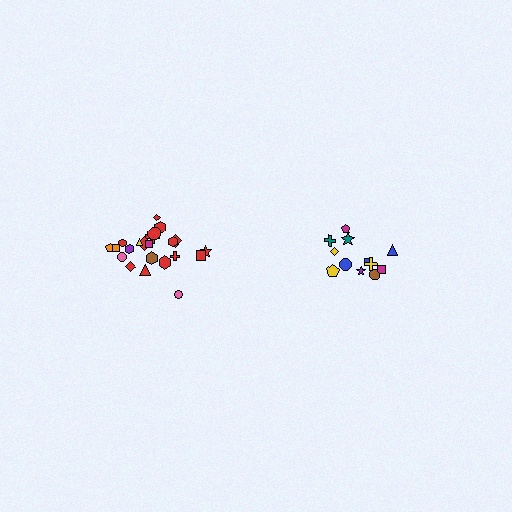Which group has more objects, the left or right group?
The left group.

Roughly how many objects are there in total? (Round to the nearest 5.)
Roughly 35 objects in total.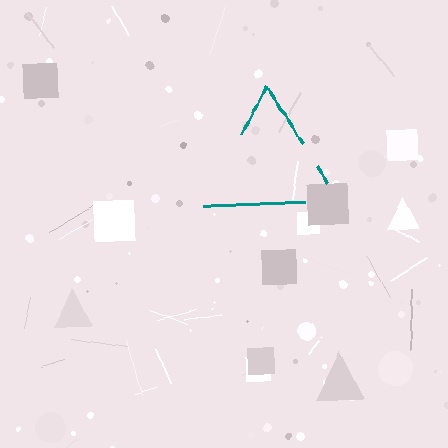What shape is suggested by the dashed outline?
The dashed outline suggests a triangle.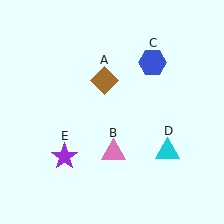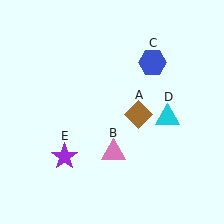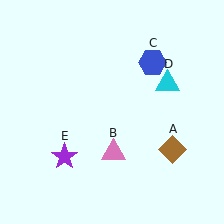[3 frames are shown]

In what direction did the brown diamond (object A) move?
The brown diamond (object A) moved down and to the right.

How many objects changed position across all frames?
2 objects changed position: brown diamond (object A), cyan triangle (object D).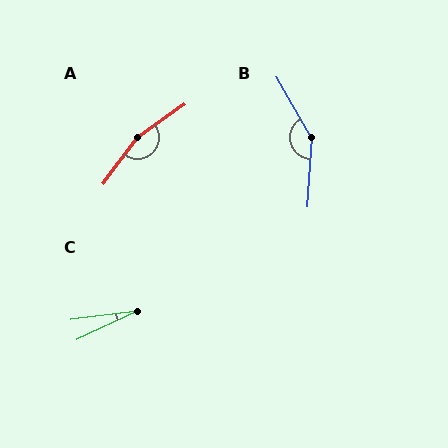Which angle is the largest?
A, at approximately 162 degrees.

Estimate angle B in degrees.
Approximately 146 degrees.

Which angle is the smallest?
C, at approximately 18 degrees.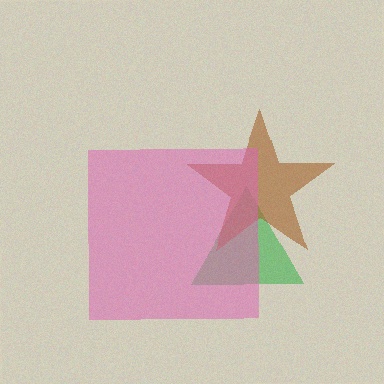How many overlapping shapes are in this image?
There are 3 overlapping shapes in the image.